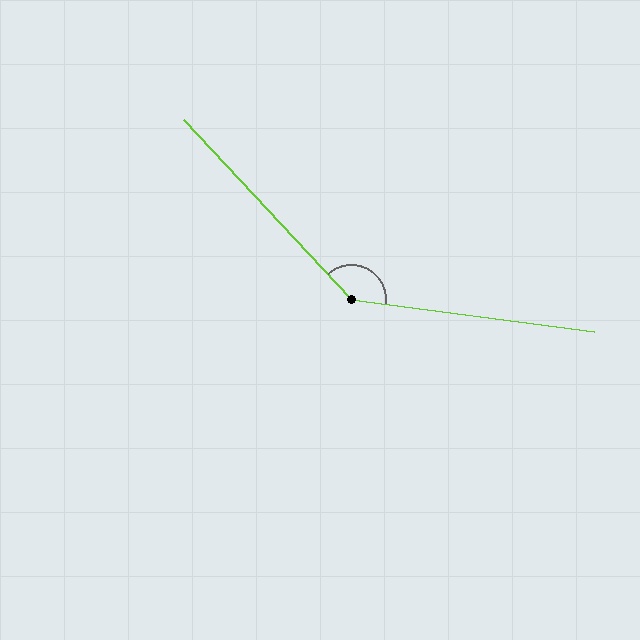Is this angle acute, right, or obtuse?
It is obtuse.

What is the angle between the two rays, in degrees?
Approximately 141 degrees.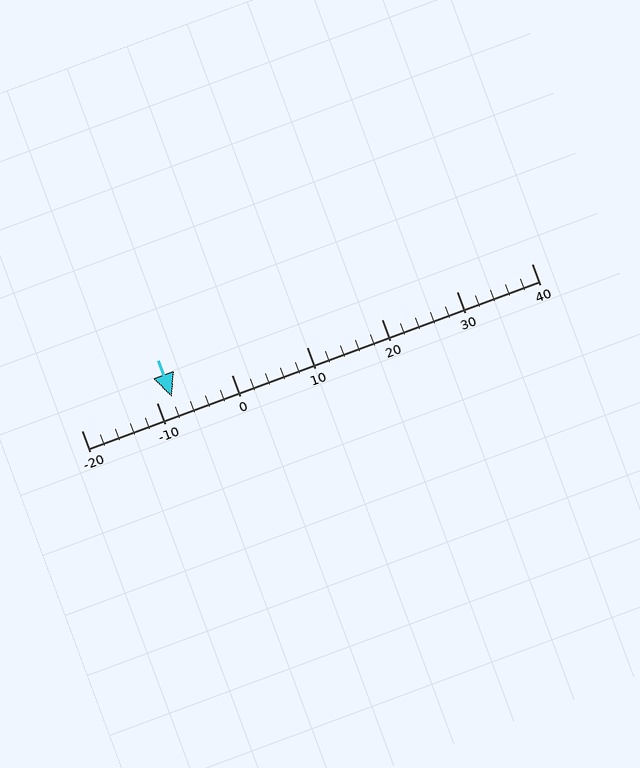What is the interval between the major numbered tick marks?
The major tick marks are spaced 10 units apart.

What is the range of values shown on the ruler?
The ruler shows values from -20 to 40.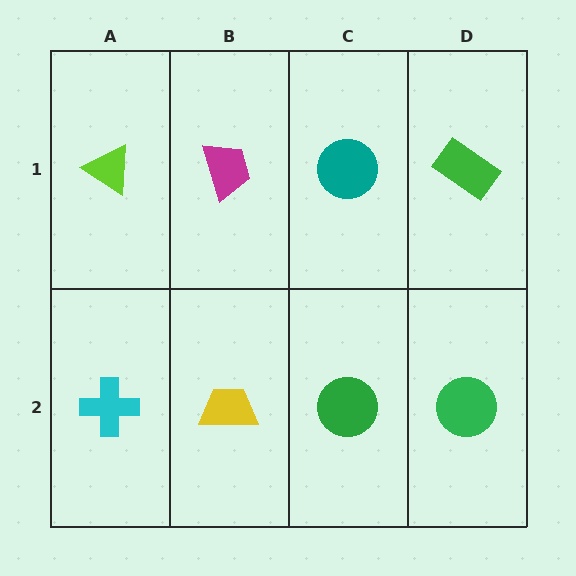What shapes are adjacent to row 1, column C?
A green circle (row 2, column C), a magenta trapezoid (row 1, column B), a green rectangle (row 1, column D).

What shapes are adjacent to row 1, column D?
A green circle (row 2, column D), a teal circle (row 1, column C).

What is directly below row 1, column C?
A green circle.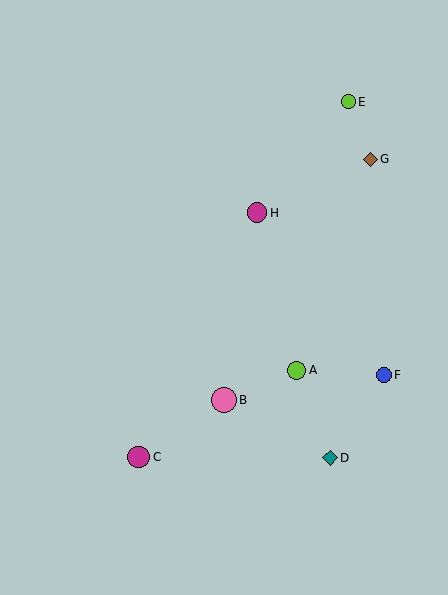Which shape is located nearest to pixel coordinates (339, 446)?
The teal diamond (labeled D) at (330, 458) is nearest to that location.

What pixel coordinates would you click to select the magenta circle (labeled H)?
Click at (257, 213) to select the magenta circle H.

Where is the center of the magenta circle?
The center of the magenta circle is at (257, 213).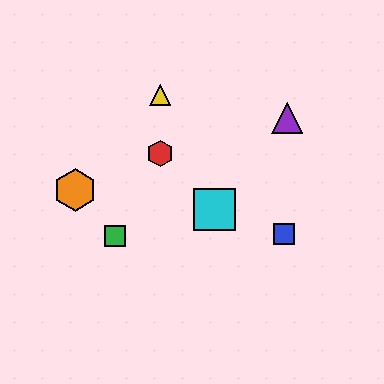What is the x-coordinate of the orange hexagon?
The orange hexagon is at x≈75.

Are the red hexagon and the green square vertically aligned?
No, the red hexagon is at x≈160 and the green square is at x≈115.